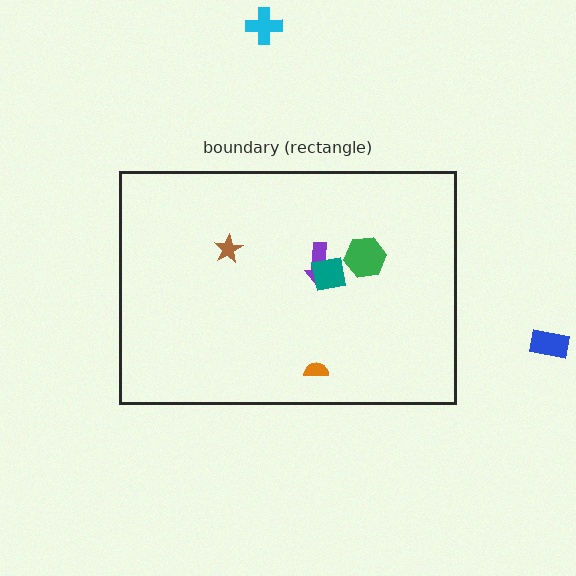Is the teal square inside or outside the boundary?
Inside.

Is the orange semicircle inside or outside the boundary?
Inside.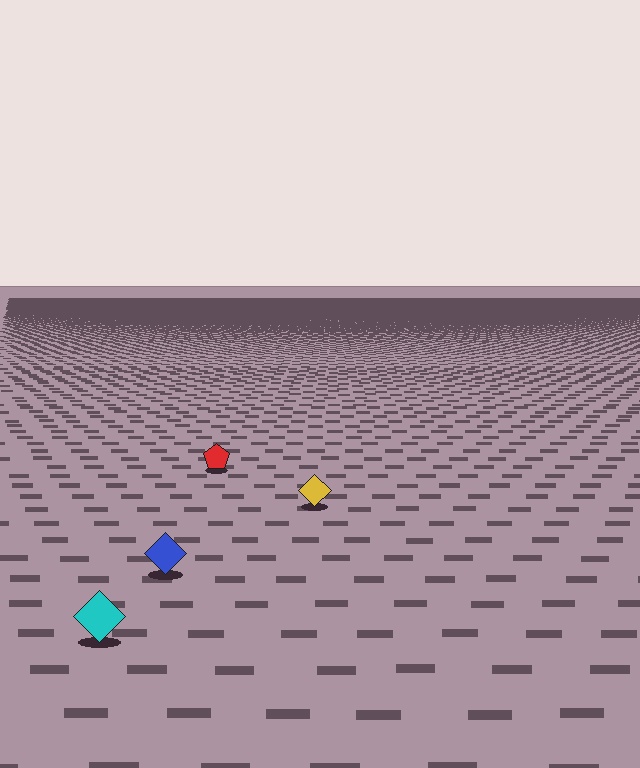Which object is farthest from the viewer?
The red pentagon is farthest from the viewer. It appears smaller and the ground texture around it is denser.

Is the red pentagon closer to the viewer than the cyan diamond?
No. The cyan diamond is closer — you can tell from the texture gradient: the ground texture is coarser near it.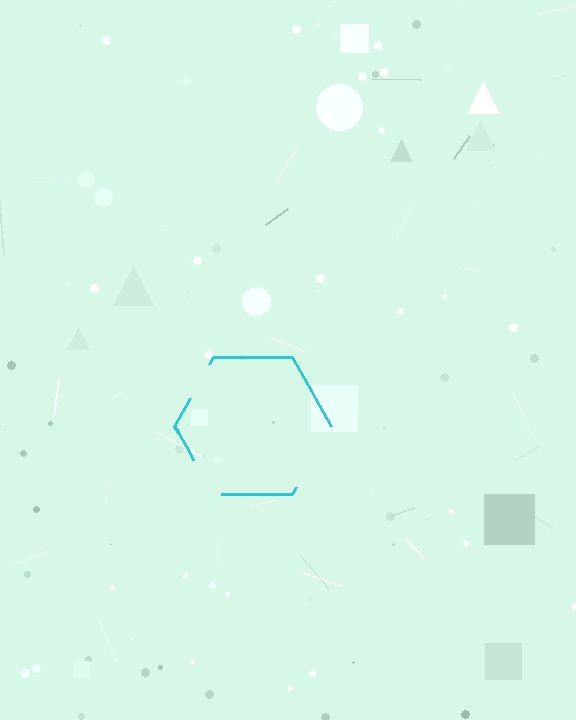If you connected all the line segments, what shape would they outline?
They would outline a hexagon.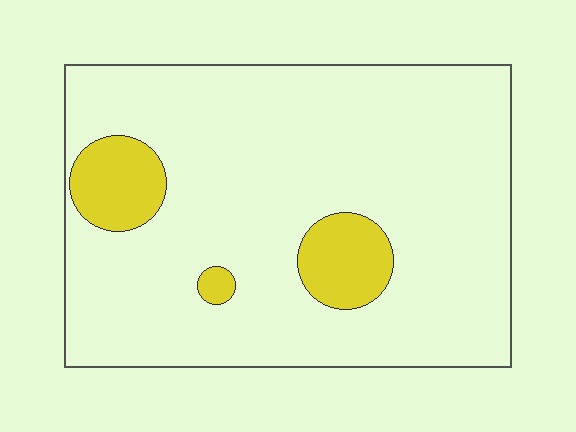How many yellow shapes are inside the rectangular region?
3.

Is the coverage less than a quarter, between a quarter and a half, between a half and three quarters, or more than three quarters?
Less than a quarter.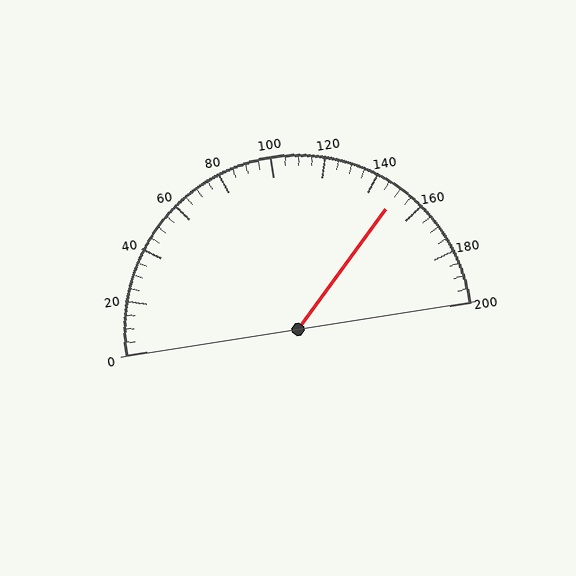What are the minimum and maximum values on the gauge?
The gauge ranges from 0 to 200.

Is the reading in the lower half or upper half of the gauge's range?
The reading is in the upper half of the range (0 to 200).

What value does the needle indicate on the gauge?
The needle indicates approximately 150.